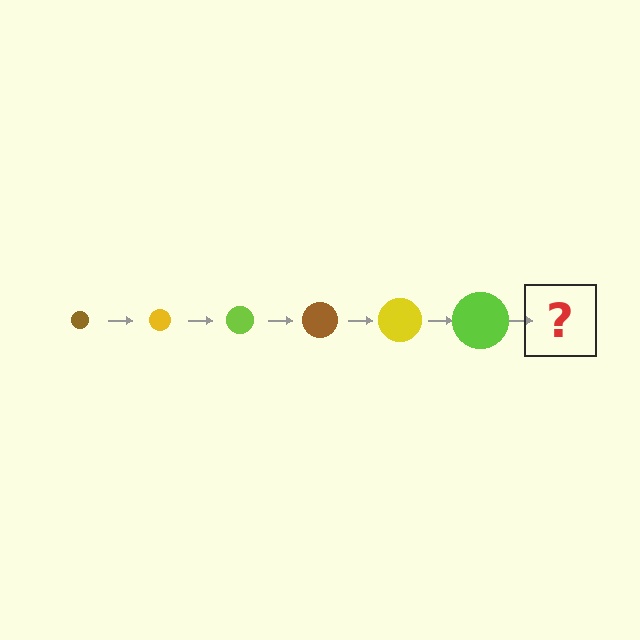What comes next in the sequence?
The next element should be a brown circle, larger than the previous one.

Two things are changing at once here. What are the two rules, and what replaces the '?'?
The two rules are that the circle grows larger each step and the color cycles through brown, yellow, and lime. The '?' should be a brown circle, larger than the previous one.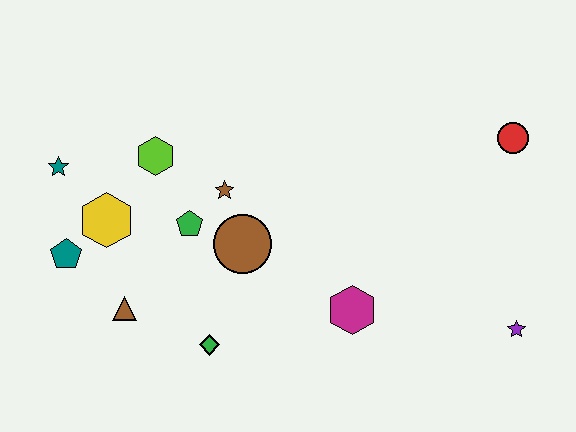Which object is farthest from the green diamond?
The red circle is farthest from the green diamond.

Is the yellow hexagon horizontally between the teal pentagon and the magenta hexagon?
Yes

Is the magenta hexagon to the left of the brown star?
No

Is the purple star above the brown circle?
No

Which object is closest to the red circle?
The purple star is closest to the red circle.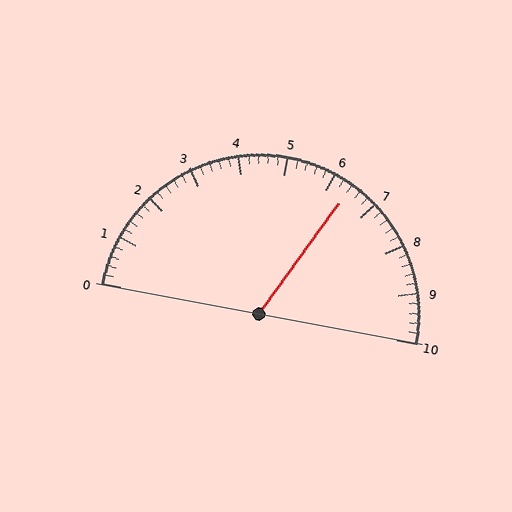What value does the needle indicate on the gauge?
The needle indicates approximately 6.4.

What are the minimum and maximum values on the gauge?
The gauge ranges from 0 to 10.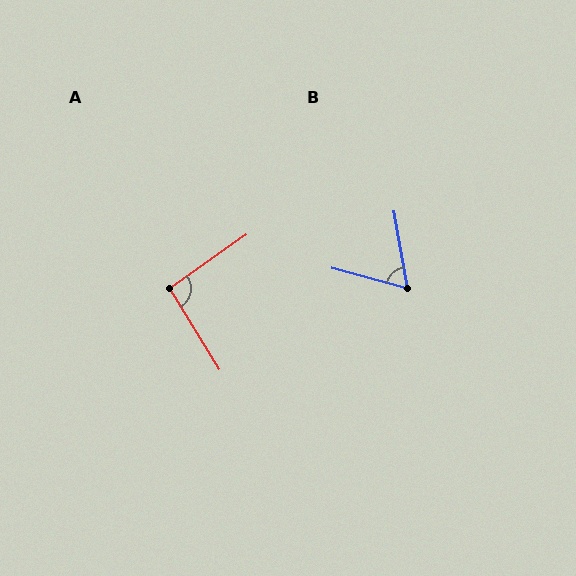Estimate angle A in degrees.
Approximately 94 degrees.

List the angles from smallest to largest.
B (65°), A (94°).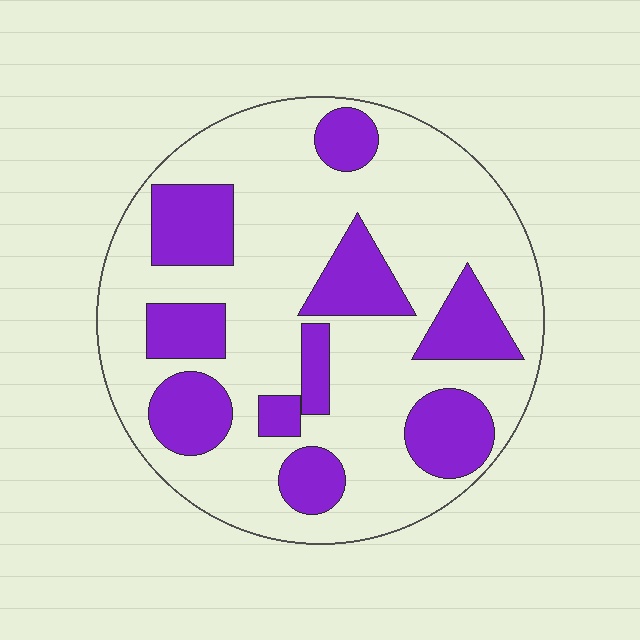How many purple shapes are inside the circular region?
10.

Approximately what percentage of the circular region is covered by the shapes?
Approximately 30%.